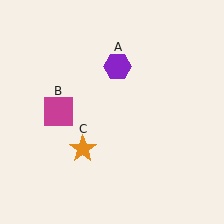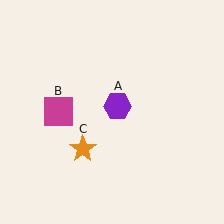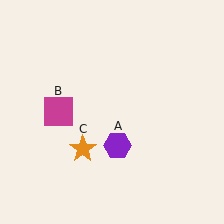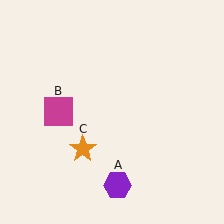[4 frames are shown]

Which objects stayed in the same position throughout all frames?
Magenta square (object B) and orange star (object C) remained stationary.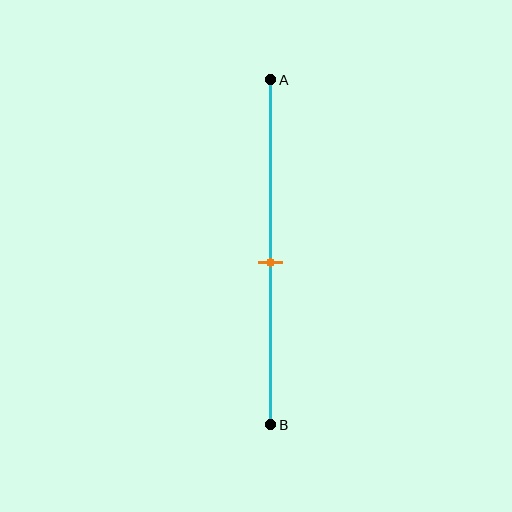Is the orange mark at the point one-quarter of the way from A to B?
No, the mark is at about 55% from A, not at the 25% one-quarter point.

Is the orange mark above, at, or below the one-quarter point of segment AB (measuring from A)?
The orange mark is below the one-quarter point of segment AB.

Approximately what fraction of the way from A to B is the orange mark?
The orange mark is approximately 55% of the way from A to B.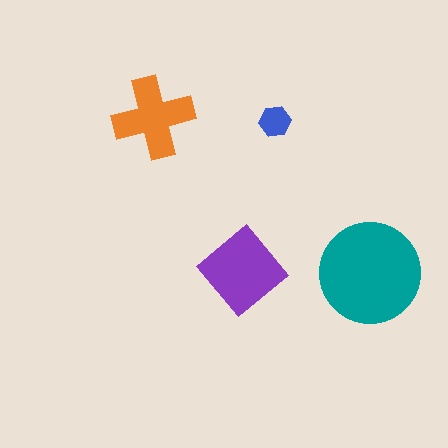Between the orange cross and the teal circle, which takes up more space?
The teal circle.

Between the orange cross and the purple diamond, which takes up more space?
The purple diamond.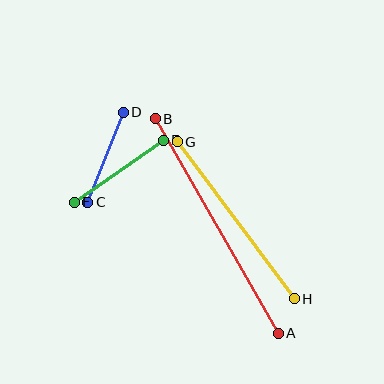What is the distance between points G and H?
The distance is approximately 196 pixels.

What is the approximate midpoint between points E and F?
The midpoint is at approximately (119, 171) pixels.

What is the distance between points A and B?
The distance is approximately 247 pixels.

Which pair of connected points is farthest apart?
Points A and B are farthest apart.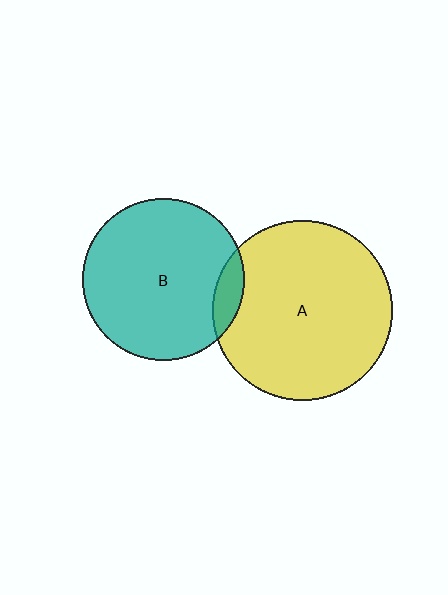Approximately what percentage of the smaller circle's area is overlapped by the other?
Approximately 10%.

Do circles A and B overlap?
Yes.